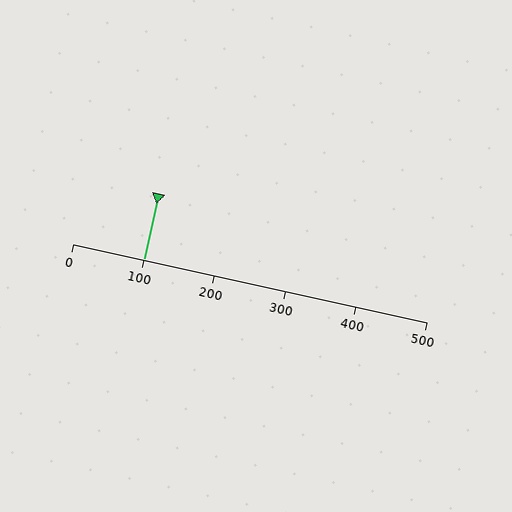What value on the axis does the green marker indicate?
The marker indicates approximately 100.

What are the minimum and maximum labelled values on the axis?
The axis runs from 0 to 500.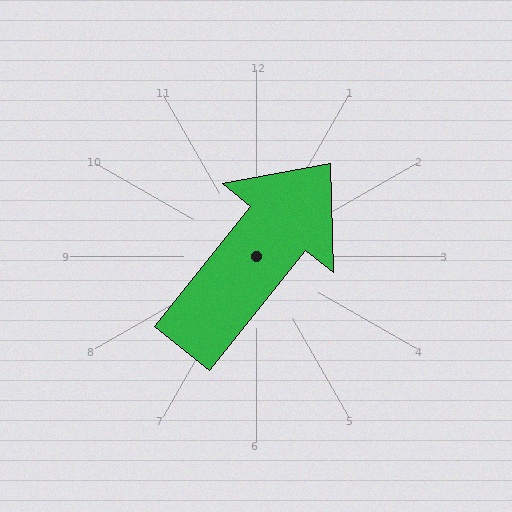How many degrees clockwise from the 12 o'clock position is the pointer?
Approximately 39 degrees.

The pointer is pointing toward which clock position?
Roughly 1 o'clock.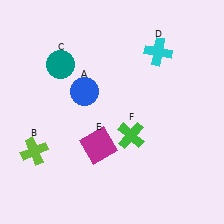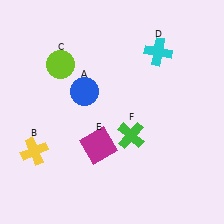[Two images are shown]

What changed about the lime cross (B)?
In Image 1, B is lime. In Image 2, it changed to yellow.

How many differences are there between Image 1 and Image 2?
There are 2 differences between the two images.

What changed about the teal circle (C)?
In Image 1, C is teal. In Image 2, it changed to lime.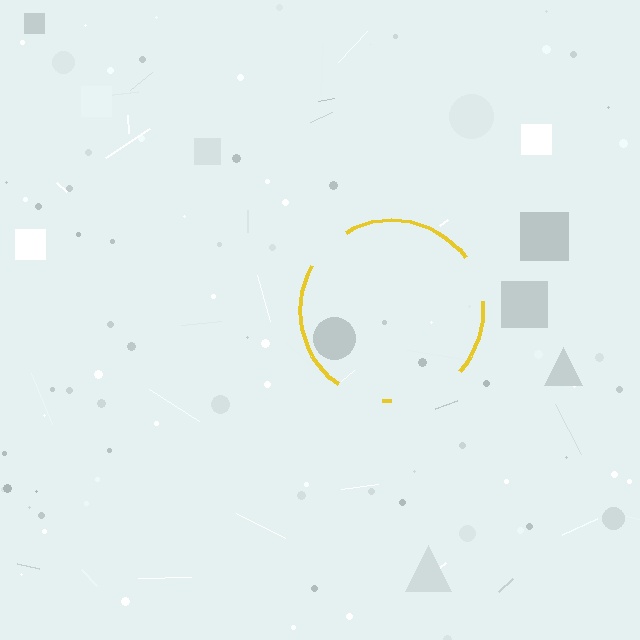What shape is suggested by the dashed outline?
The dashed outline suggests a circle.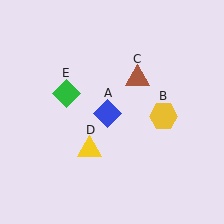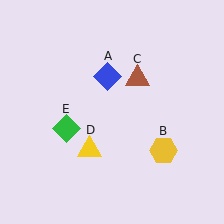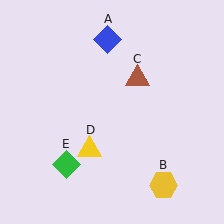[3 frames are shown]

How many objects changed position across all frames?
3 objects changed position: blue diamond (object A), yellow hexagon (object B), green diamond (object E).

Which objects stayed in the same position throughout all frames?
Brown triangle (object C) and yellow triangle (object D) remained stationary.